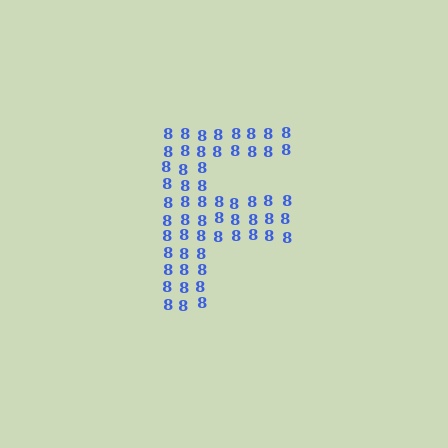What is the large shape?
The large shape is the letter F.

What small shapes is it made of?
It is made of small digit 8's.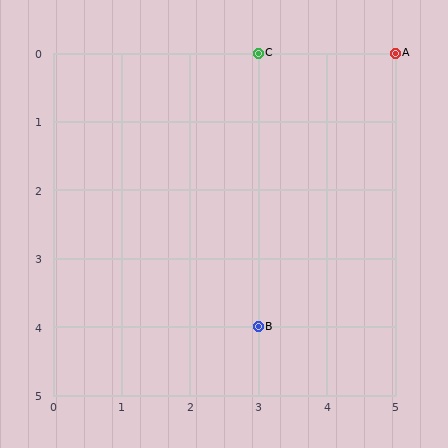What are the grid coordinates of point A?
Point A is at grid coordinates (5, 0).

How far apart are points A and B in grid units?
Points A and B are 2 columns and 4 rows apart (about 4.5 grid units diagonally).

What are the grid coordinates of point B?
Point B is at grid coordinates (3, 4).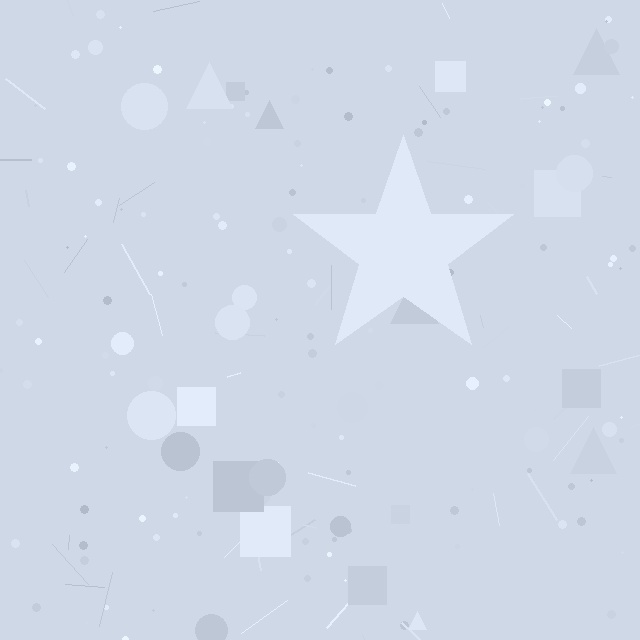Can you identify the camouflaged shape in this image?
The camouflaged shape is a star.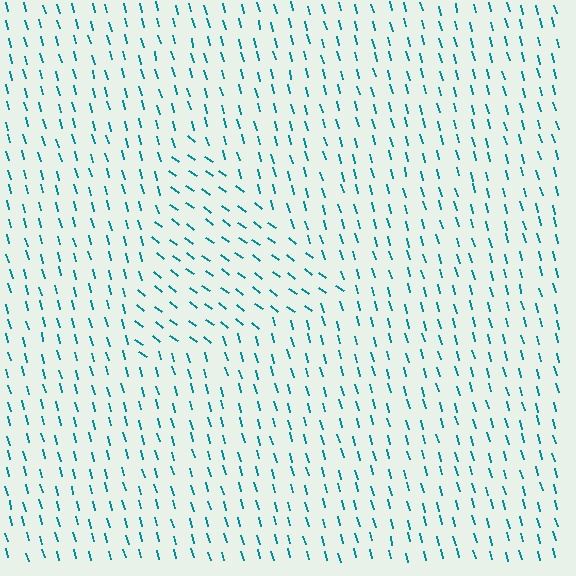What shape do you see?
I see a triangle.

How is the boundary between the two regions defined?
The boundary is defined purely by a change in line orientation (approximately 38 degrees difference). All lines are the same color and thickness.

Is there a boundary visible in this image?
Yes, there is a texture boundary formed by a change in line orientation.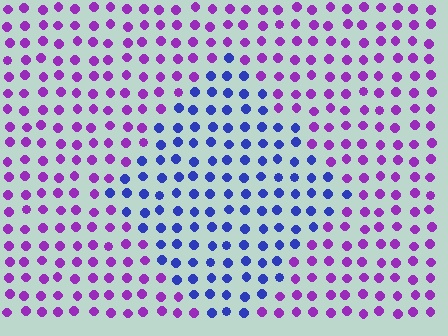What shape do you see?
I see a diamond.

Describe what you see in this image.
The image is filled with small purple elements in a uniform arrangement. A diamond-shaped region is visible where the elements are tinted to a slightly different hue, forming a subtle color boundary.